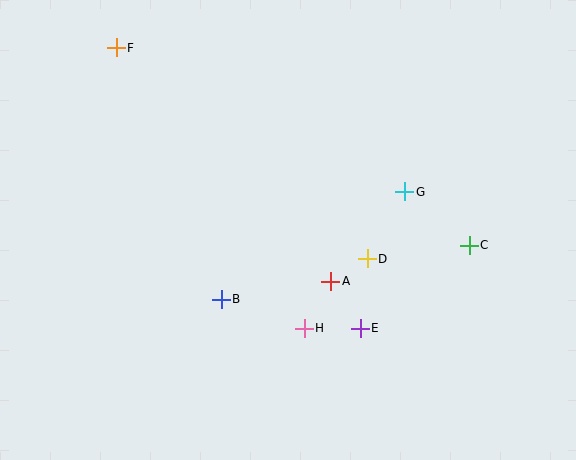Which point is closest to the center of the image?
Point A at (331, 281) is closest to the center.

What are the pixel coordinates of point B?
Point B is at (221, 299).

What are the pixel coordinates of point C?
Point C is at (469, 245).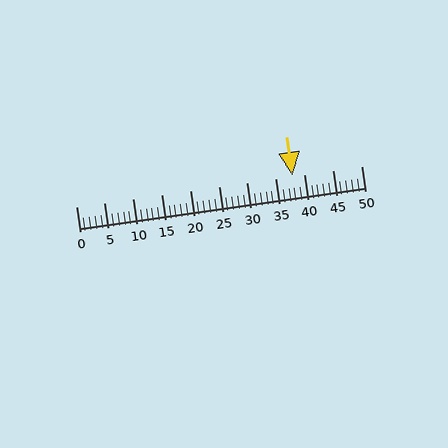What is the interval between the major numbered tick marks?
The major tick marks are spaced 5 units apart.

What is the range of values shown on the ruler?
The ruler shows values from 0 to 50.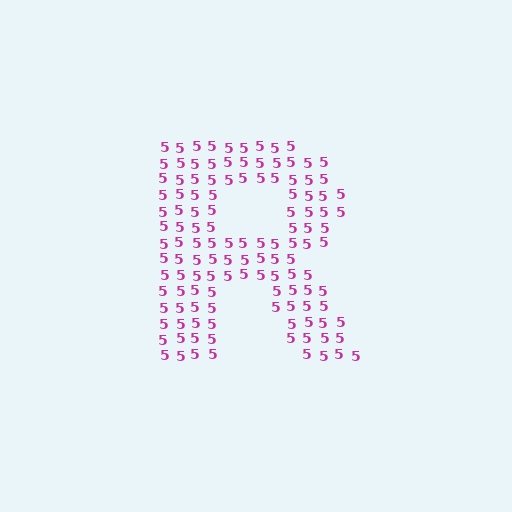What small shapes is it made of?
It is made of small digit 5's.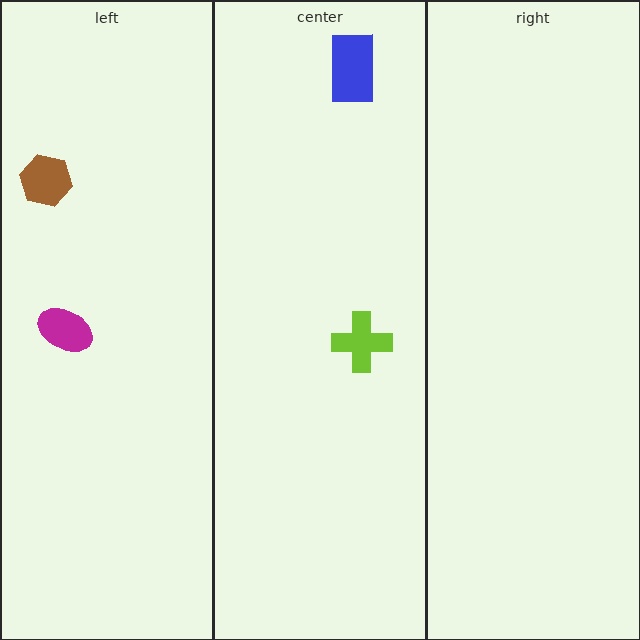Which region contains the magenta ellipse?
The left region.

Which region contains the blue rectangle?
The center region.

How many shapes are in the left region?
2.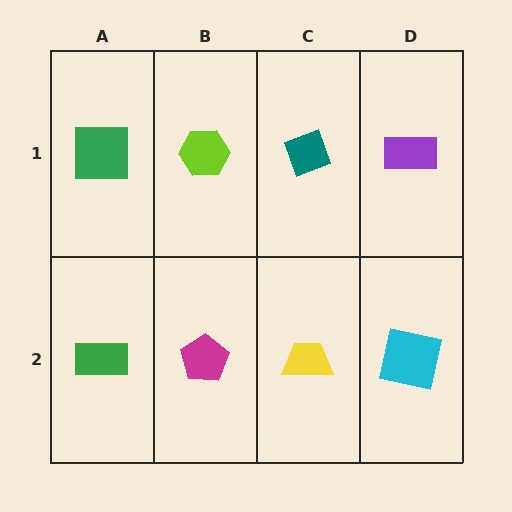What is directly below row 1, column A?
A green rectangle.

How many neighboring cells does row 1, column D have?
2.